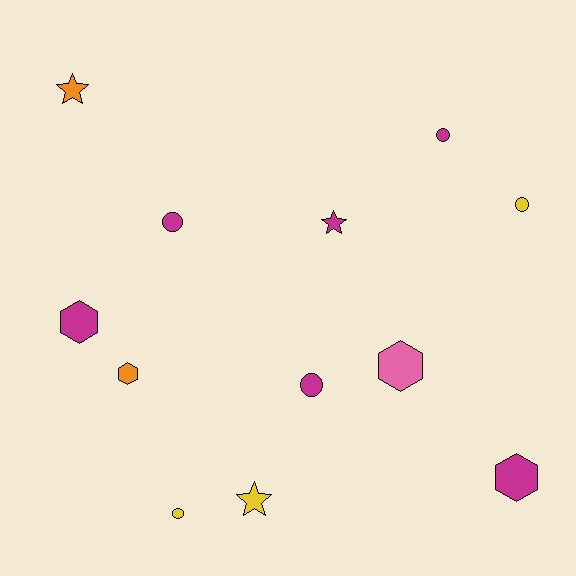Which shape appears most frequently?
Circle, with 5 objects.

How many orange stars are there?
There is 1 orange star.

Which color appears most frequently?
Magenta, with 6 objects.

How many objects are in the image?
There are 12 objects.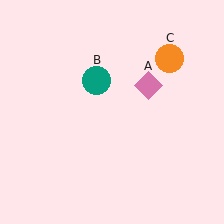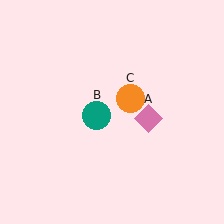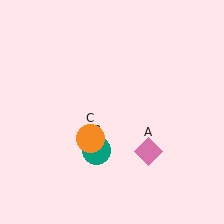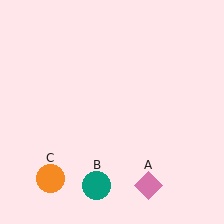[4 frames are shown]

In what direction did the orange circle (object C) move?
The orange circle (object C) moved down and to the left.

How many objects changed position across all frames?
3 objects changed position: pink diamond (object A), teal circle (object B), orange circle (object C).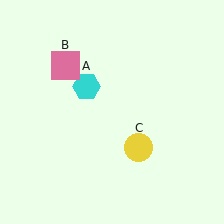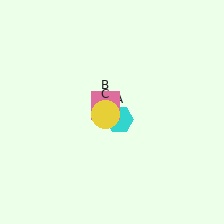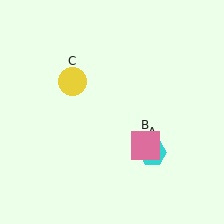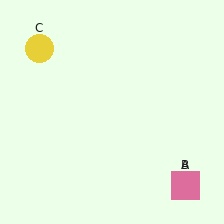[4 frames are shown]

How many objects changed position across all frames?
3 objects changed position: cyan hexagon (object A), pink square (object B), yellow circle (object C).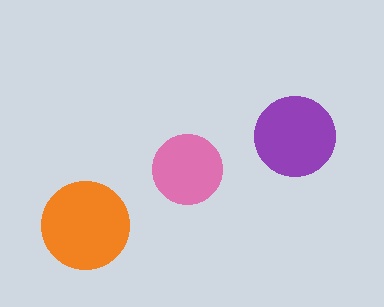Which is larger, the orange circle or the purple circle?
The orange one.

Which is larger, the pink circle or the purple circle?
The purple one.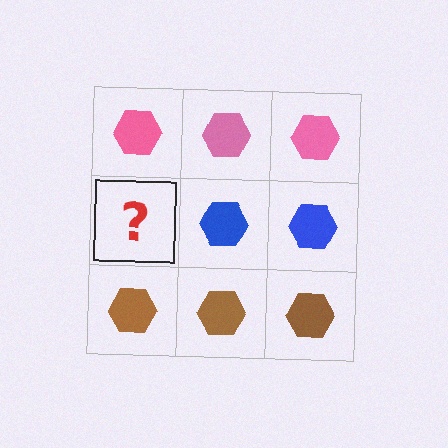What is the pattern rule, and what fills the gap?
The rule is that each row has a consistent color. The gap should be filled with a blue hexagon.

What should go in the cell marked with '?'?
The missing cell should contain a blue hexagon.